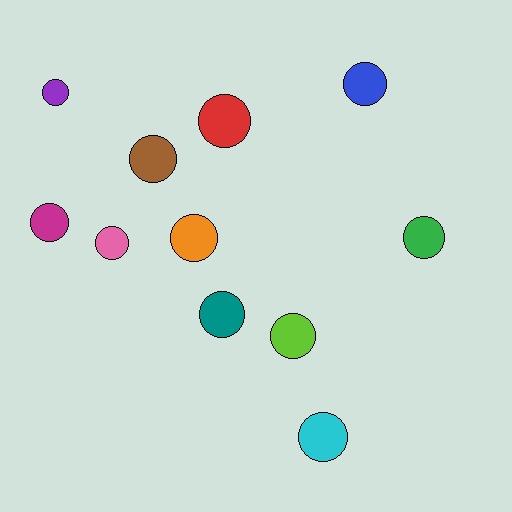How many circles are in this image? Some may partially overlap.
There are 11 circles.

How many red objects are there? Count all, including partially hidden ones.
There is 1 red object.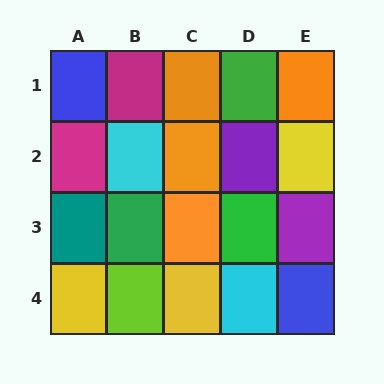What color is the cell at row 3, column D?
Green.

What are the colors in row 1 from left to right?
Blue, magenta, orange, green, orange.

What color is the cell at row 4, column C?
Yellow.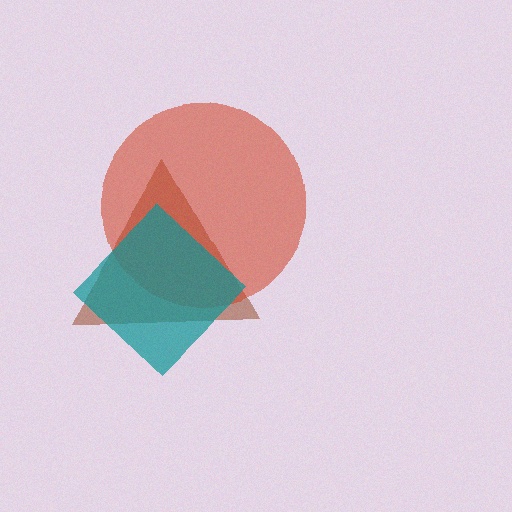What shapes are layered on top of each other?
The layered shapes are: a brown triangle, a red circle, a teal diamond.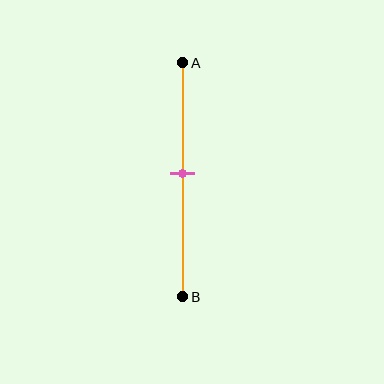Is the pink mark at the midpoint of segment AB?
Yes, the mark is approximately at the midpoint.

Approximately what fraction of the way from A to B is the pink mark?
The pink mark is approximately 45% of the way from A to B.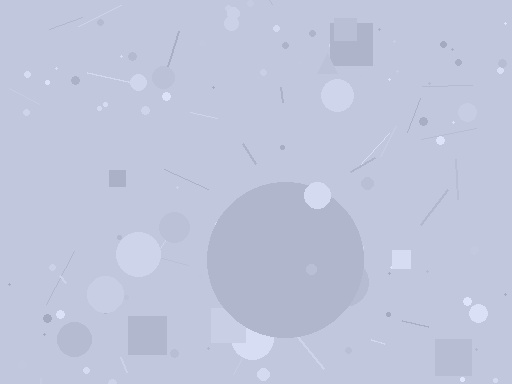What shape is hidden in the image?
A circle is hidden in the image.